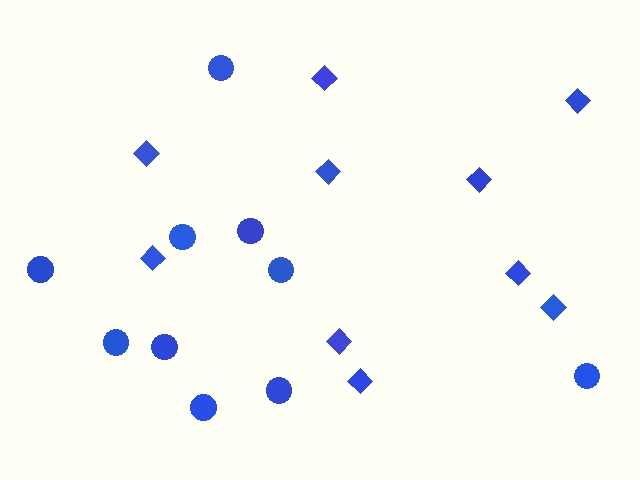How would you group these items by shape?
There are 2 groups: one group of circles (10) and one group of diamonds (10).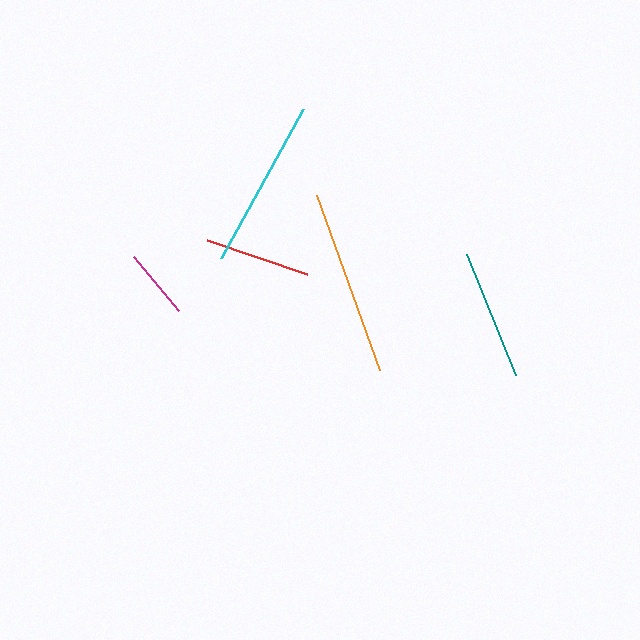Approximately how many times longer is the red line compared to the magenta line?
The red line is approximately 1.5 times the length of the magenta line.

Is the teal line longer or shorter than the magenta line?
The teal line is longer than the magenta line.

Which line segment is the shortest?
The magenta line is the shortest at approximately 70 pixels.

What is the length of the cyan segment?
The cyan segment is approximately 171 pixels long.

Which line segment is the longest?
The orange line is the longest at approximately 186 pixels.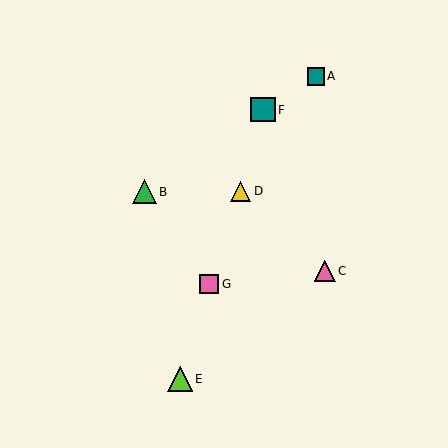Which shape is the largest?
The lime triangle (labeled E) is the largest.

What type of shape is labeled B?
Shape B is a green triangle.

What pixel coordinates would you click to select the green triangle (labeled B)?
Click at (145, 192) to select the green triangle B.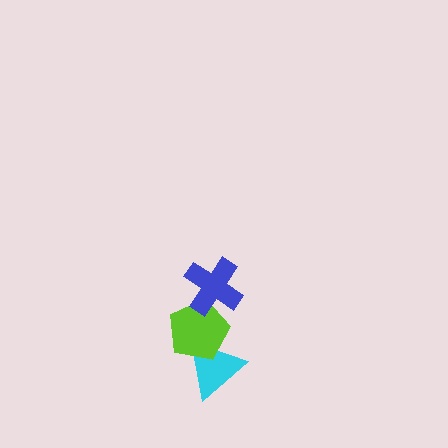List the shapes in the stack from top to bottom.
From top to bottom: the blue cross, the lime pentagon, the cyan triangle.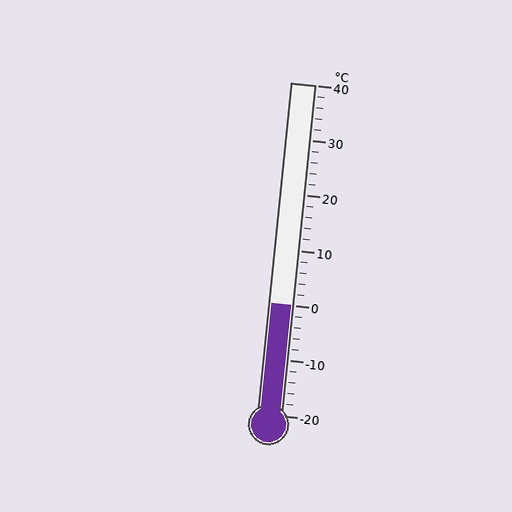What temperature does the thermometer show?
The thermometer shows approximately 0°C.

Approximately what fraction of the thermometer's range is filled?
The thermometer is filled to approximately 35% of its range.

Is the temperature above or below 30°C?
The temperature is below 30°C.